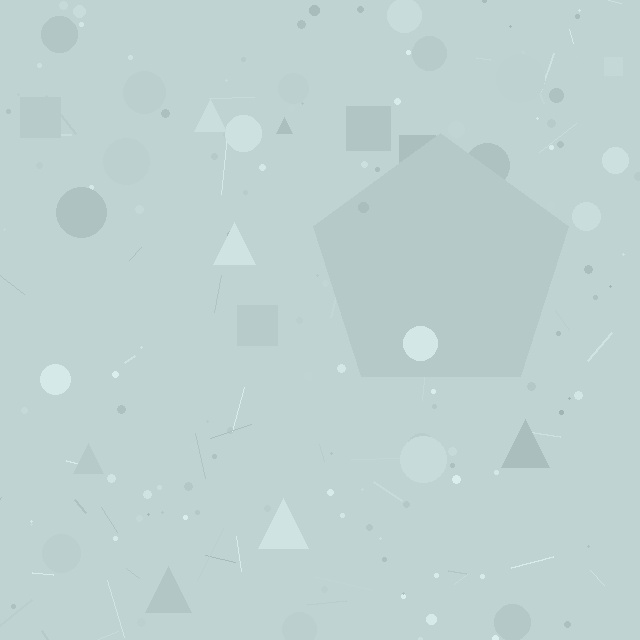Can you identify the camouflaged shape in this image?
The camouflaged shape is a pentagon.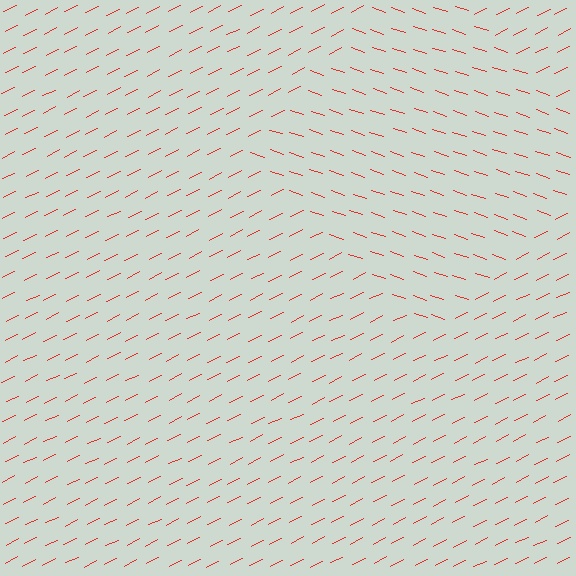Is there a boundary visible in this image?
Yes, there is a texture boundary formed by a change in line orientation.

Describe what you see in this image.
The image is filled with small red line segments. A diamond region in the image has lines oriented differently from the surrounding lines, creating a visible texture boundary.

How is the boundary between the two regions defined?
The boundary is defined purely by a change in line orientation (approximately 45 degrees difference). All lines are the same color and thickness.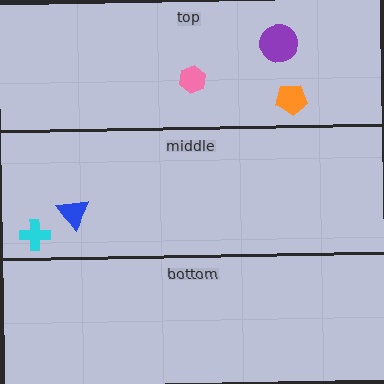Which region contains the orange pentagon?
The top region.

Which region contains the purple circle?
The top region.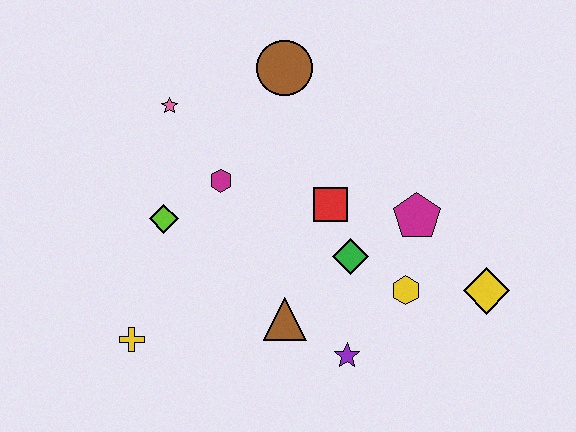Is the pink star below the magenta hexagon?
No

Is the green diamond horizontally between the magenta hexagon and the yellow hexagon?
Yes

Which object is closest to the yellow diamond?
The yellow hexagon is closest to the yellow diamond.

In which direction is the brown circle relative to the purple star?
The brown circle is above the purple star.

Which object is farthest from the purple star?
The pink star is farthest from the purple star.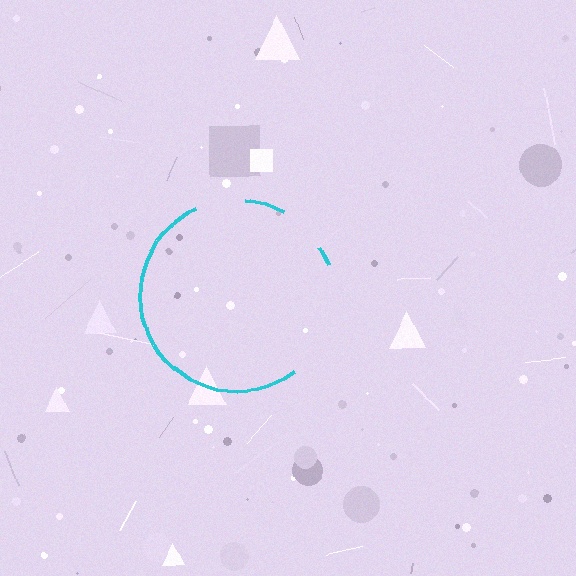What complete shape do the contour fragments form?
The contour fragments form a circle.